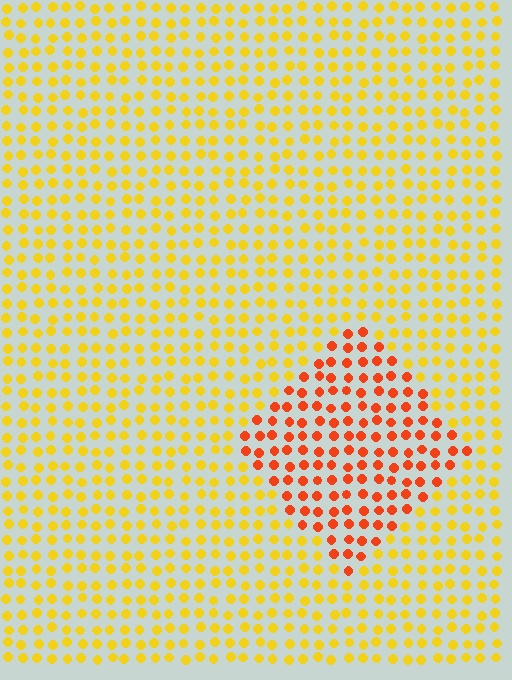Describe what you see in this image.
The image is filled with small yellow elements in a uniform arrangement. A diamond-shaped region is visible where the elements are tinted to a slightly different hue, forming a subtle color boundary.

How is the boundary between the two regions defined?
The boundary is defined purely by a slight shift in hue (about 40 degrees). Spacing, size, and orientation are identical on both sides.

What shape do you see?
I see a diamond.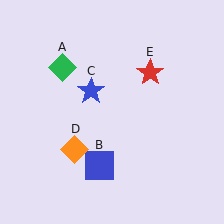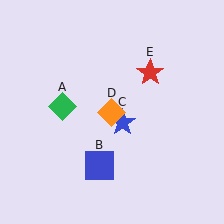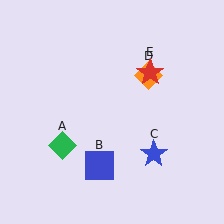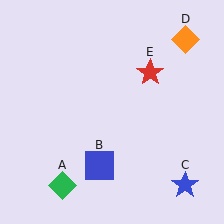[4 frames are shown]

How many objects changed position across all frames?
3 objects changed position: green diamond (object A), blue star (object C), orange diamond (object D).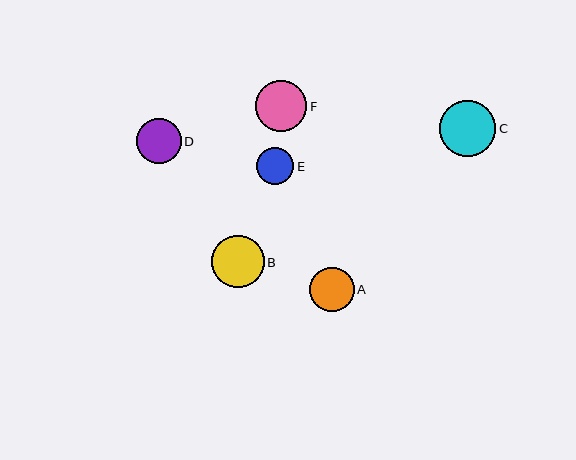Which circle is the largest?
Circle C is the largest with a size of approximately 57 pixels.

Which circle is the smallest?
Circle E is the smallest with a size of approximately 37 pixels.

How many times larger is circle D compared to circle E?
Circle D is approximately 1.2 times the size of circle E.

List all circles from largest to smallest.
From largest to smallest: C, B, F, D, A, E.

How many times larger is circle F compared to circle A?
Circle F is approximately 1.2 times the size of circle A.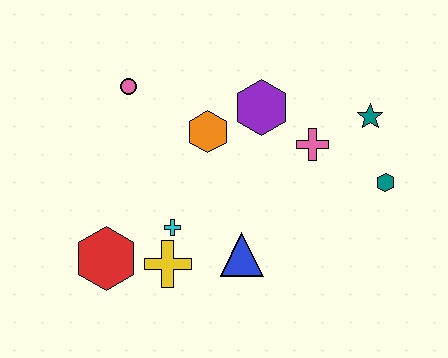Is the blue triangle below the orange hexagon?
Yes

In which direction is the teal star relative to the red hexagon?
The teal star is to the right of the red hexagon.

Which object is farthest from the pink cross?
The red hexagon is farthest from the pink cross.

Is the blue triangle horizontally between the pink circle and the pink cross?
Yes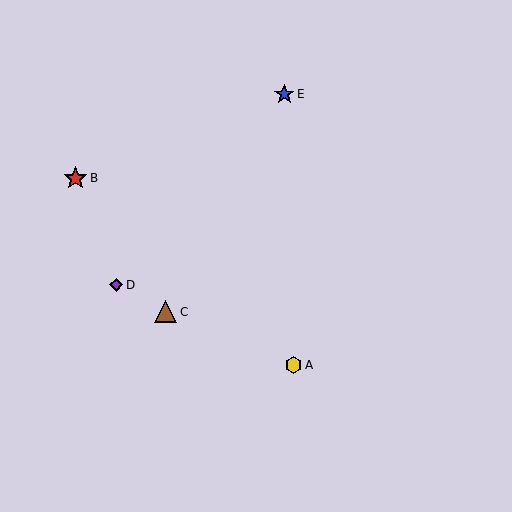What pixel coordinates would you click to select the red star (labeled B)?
Click at (75, 178) to select the red star B.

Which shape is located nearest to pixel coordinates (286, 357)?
The yellow hexagon (labeled A) at (293, 365) is nearest to that location.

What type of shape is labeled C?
Shape C is a brown triangle.